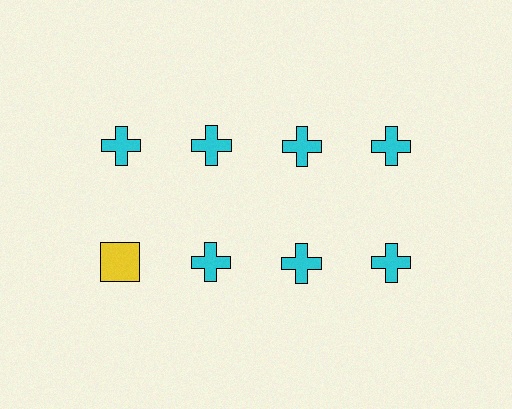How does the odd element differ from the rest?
It differs in both color (yellow instead of cyan) and shape (square instead of cross).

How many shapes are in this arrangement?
There are 8 shapes arranged in a grid pattern.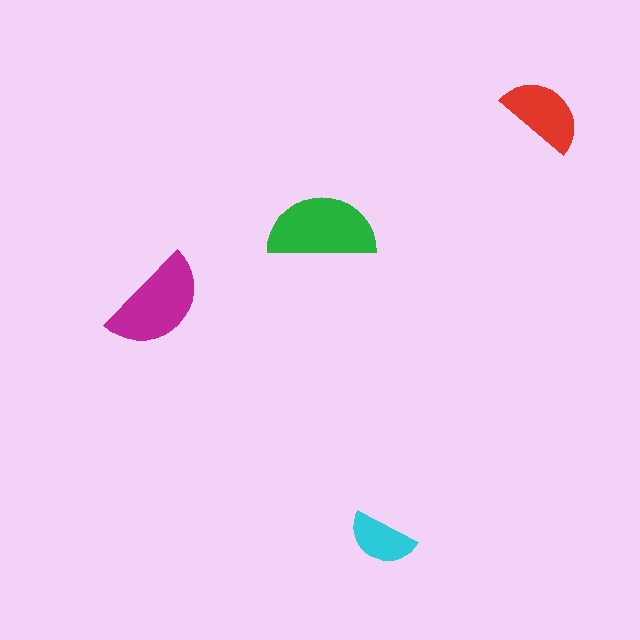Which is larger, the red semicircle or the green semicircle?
The green one.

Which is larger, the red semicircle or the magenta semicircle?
The magenta one.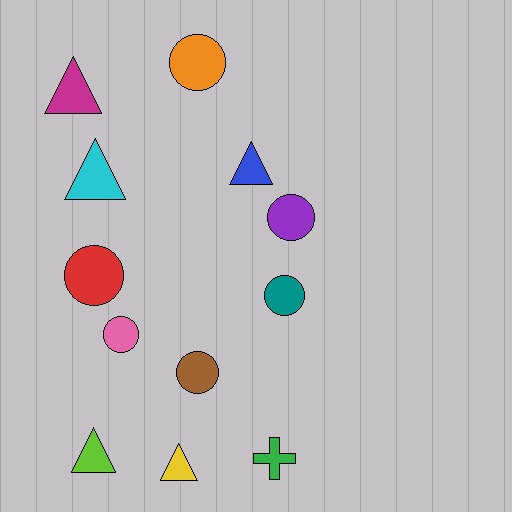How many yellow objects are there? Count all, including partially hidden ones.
There is 1 yellow object.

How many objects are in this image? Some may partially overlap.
There are 12 objects.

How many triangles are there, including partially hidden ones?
There are 5 triangles.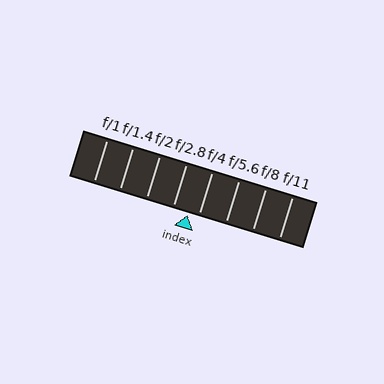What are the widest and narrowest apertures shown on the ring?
The widest aperture shown is f/1 and the narrowest is f/11.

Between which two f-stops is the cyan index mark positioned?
The index mark is between f/2.8 and f/4.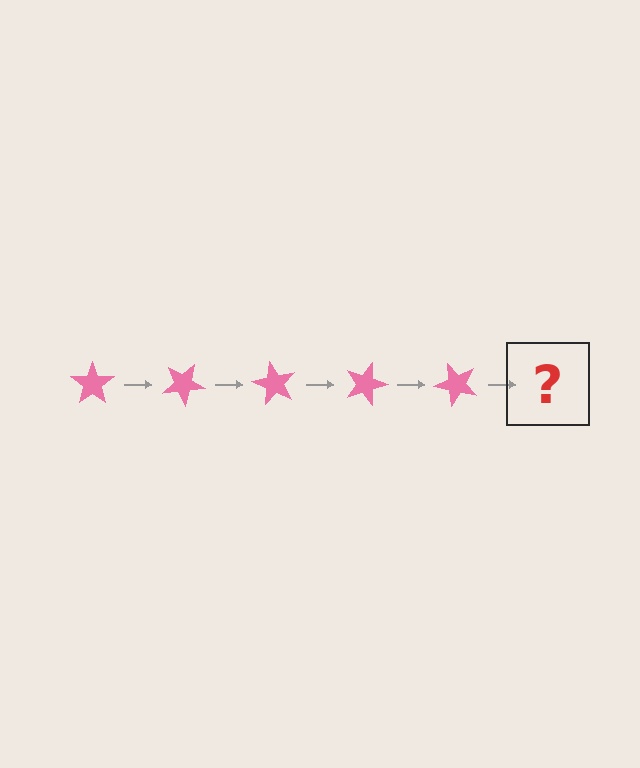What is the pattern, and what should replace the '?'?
The pattern is that the star rotates 30 degrees each step. The '?' should be a pink star rotated 150 degrees.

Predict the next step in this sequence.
The next step is a pink star rotated 150 degrees.